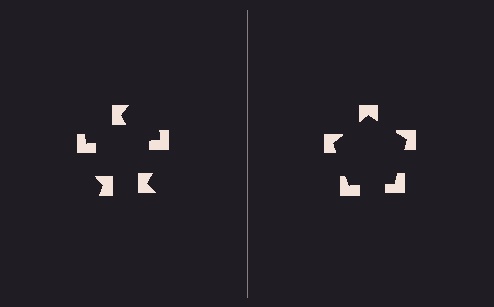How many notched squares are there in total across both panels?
10 — 5 on each side.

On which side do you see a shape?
An illusory pentagon appears on the right side. On the left side the wedge cuts are rotated, so no coherent shape forms.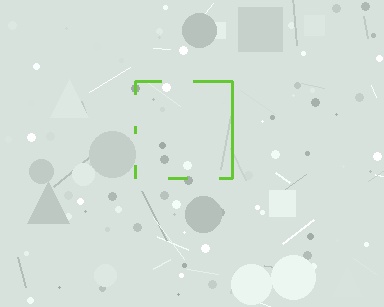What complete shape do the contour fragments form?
The contour fragments form a square.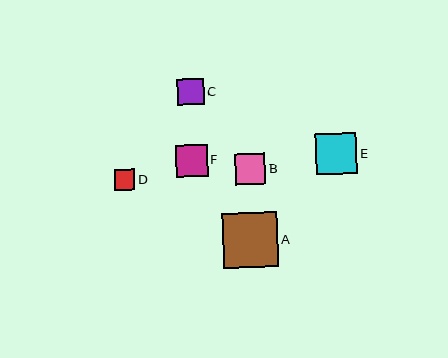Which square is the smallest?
Square D is the smallest with a size of approximately 20 pixels.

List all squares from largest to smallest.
From largest to smallest: A, E, F, B, C, D.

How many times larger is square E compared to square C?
Square E is approximately 1.6 times the size of square C.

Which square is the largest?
Square A is the largest with a size of approximately 55 pixels.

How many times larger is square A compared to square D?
Square A is approximately 2.7 times the size of square D.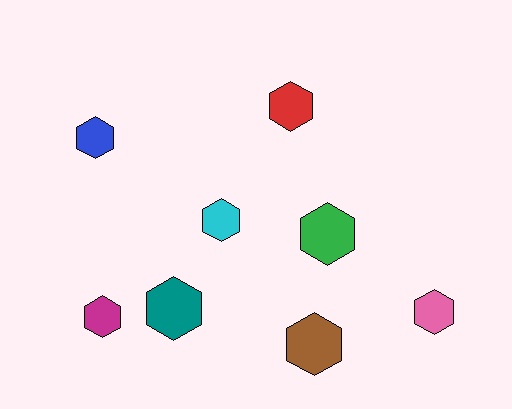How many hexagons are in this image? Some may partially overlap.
There are 8 hexagons.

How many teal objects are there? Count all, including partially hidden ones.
There is 1 teal object.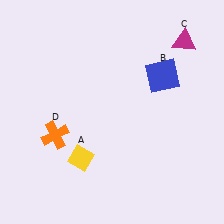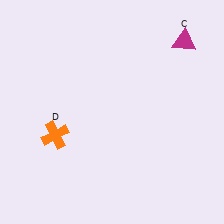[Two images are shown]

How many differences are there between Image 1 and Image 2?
There are 2 differences between the two images.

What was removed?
The yellow diamond (A), the blue square (B) were removed in Image 2.